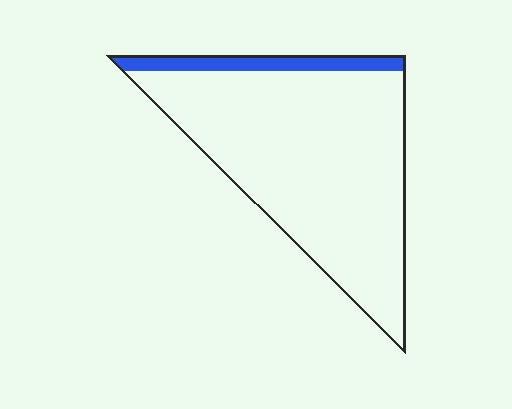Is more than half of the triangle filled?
No.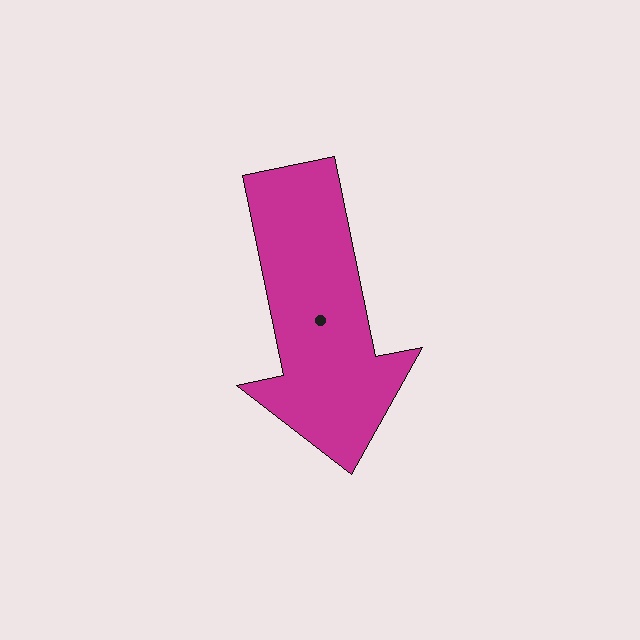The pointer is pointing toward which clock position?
Roughly 6 o'clock.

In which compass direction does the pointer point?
South.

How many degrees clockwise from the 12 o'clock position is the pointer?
Approximately 168 degrees.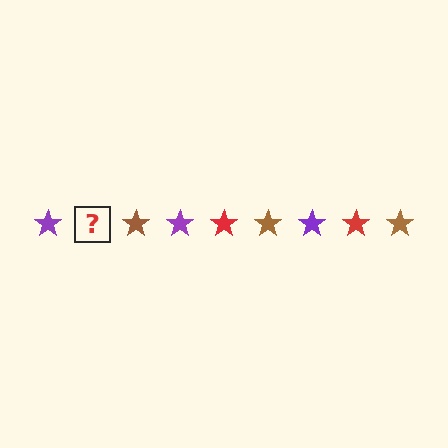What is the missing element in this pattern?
The missing element is a red star.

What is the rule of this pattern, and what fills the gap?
The rule is that the pattern cycles through purple, red, brown stars. The gap should be filled with a red star.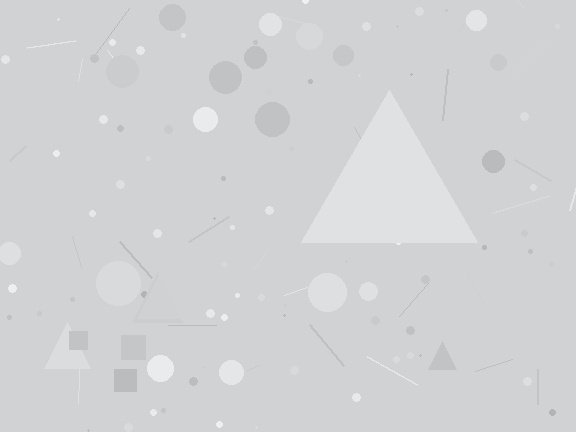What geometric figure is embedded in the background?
A triangle is embedded in the background.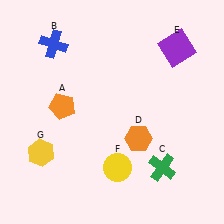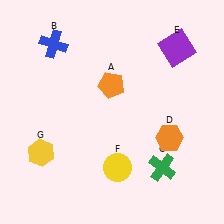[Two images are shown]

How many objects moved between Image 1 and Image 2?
2 objects moved between the two images.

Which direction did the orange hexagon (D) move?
The orange hexagon (D) moved right.